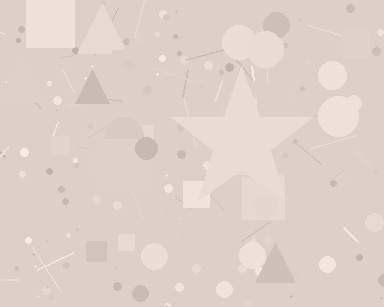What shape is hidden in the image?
A star is hidden in the image.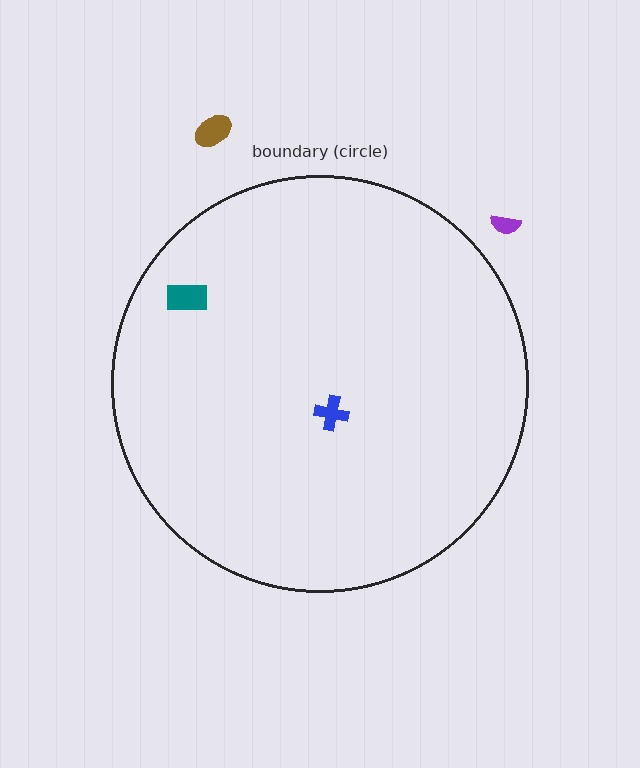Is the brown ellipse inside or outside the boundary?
Outside.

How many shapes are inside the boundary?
2 inside, 2 outside.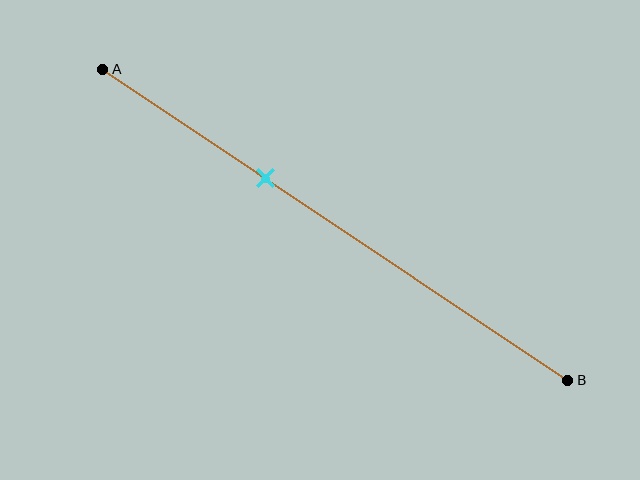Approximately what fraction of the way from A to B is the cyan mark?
The cyan mark is approximately 35% of the way from A to B.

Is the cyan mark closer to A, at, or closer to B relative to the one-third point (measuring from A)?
The cyan mark is approximately at the one-third point of segment AB.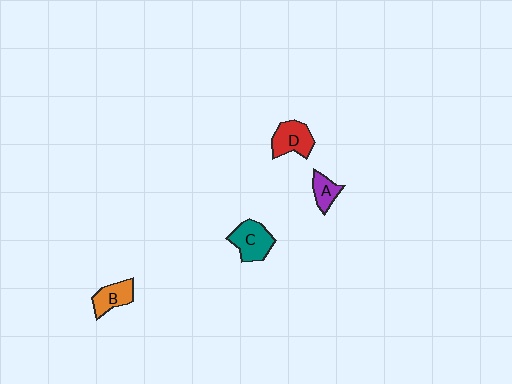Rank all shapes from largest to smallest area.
From largest to smallest: C (teal), D (red), B (orange), A (purple).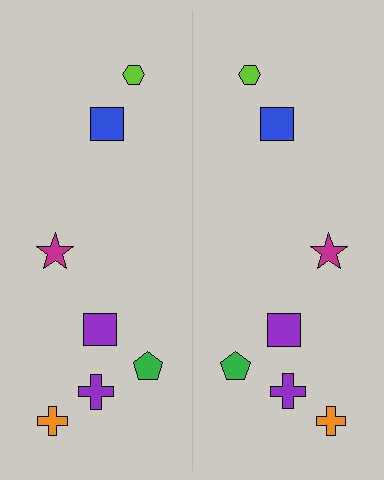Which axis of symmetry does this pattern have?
The pattern has a vertical axis of symmetry running through the center of the image.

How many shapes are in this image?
There are 14 shapes in this image.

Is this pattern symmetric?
Yes, this pattern has bilateral (reflection) symmetry.